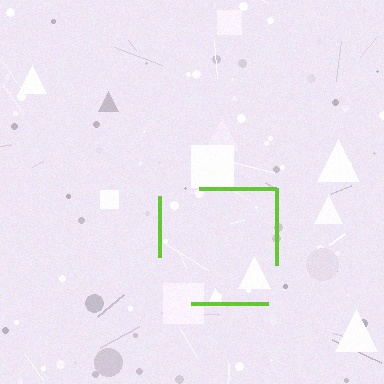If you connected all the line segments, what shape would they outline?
They would outline a square.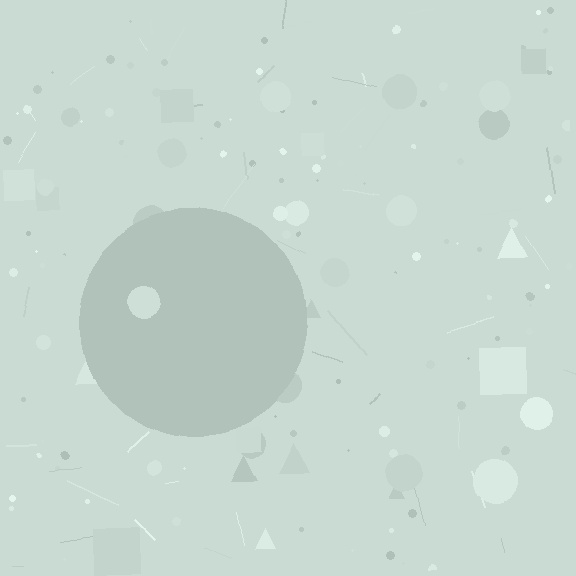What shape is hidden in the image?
A circle is hidden in the image.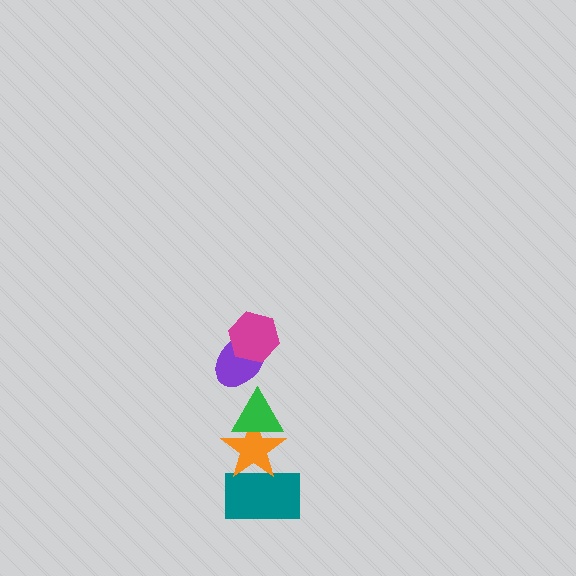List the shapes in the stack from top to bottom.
From top to bottom: the magenta hexagon, the purple ellipse, the green triangle, the orange star, the teal rectangle.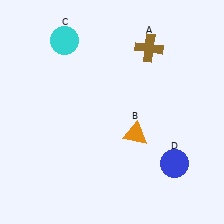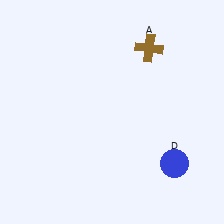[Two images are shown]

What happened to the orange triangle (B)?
The orange triangle (B) was removed in Image 2. It was in the bottom-right area of Image 1.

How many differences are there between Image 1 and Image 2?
There are 2 differences between the two images.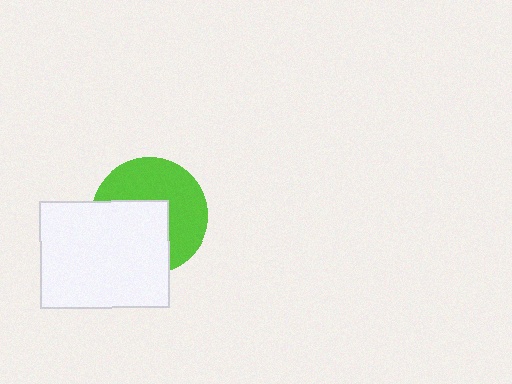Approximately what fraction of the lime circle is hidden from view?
Roughly 47% of the lime circle is hidden behind the white rectangle.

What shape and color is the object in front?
The object in front is a white rectangle.